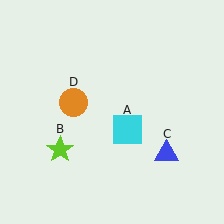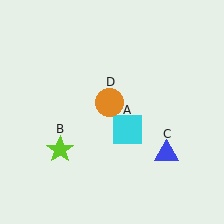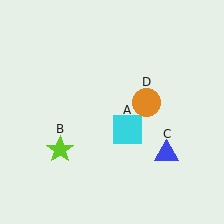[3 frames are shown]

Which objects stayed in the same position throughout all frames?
Cyan square (object A) and lime star (object B) and blue triangle (object C) remained stationary.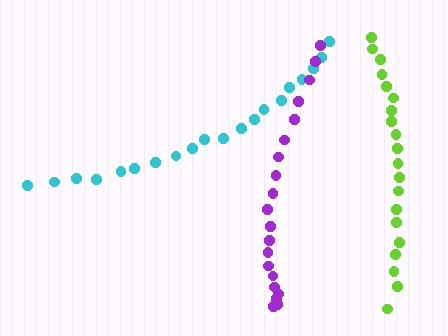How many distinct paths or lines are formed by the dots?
There are 3 distinct paths.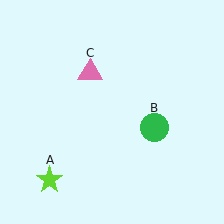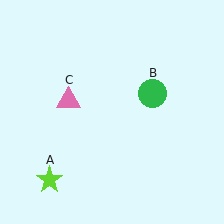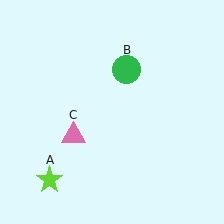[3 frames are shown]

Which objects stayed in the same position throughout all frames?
Lime star (object A) remained stationary.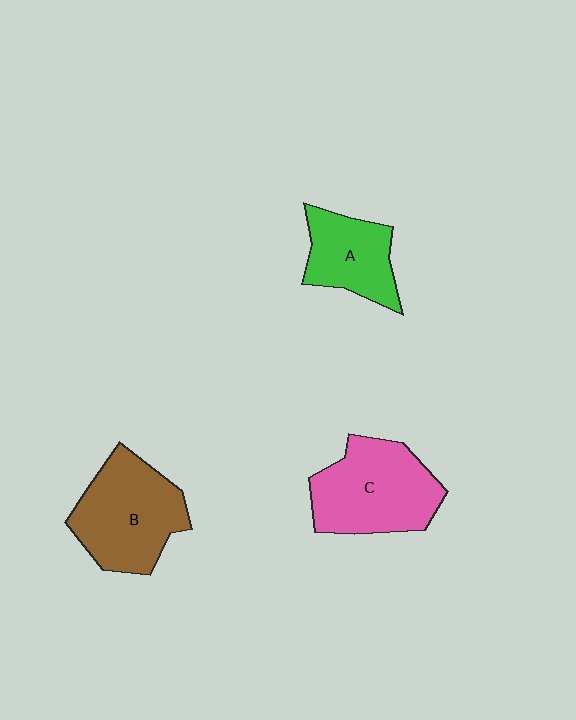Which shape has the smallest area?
Shape A (green).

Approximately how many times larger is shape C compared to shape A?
Approximately 1.5 times.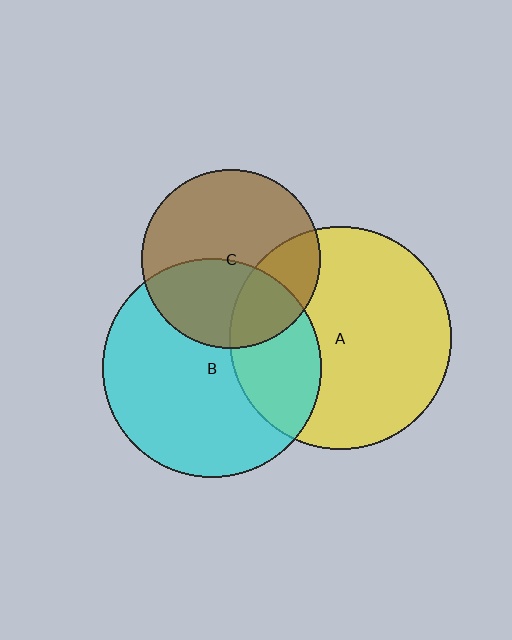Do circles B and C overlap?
Yes.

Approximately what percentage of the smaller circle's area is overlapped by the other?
Approximately 40%.